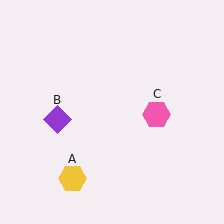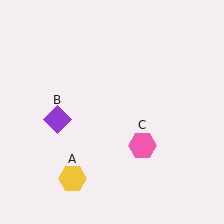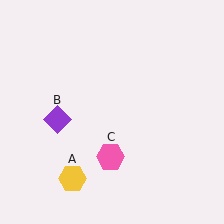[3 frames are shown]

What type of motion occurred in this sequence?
The pink hexagon (object C) rotated clockwise around the center of the scene.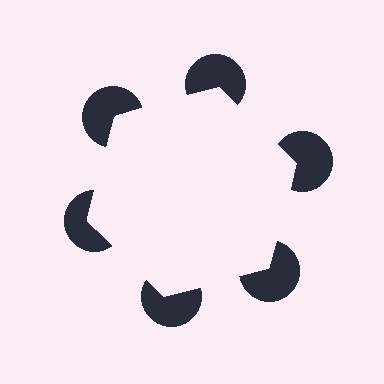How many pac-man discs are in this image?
There are 6 — one at each vertex of the illusory hexagon.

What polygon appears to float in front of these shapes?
An illusory hexagon — its edges are inferred from the aligned wedge cuts in the pac-man discs, not physically drawn.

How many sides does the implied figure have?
6 sides.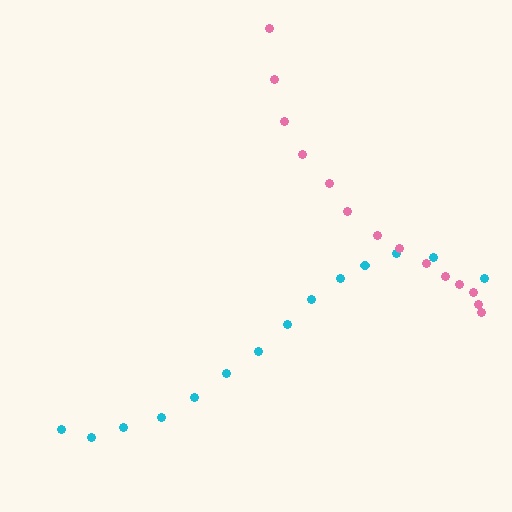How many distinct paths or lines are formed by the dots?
There are 2 distinct paths.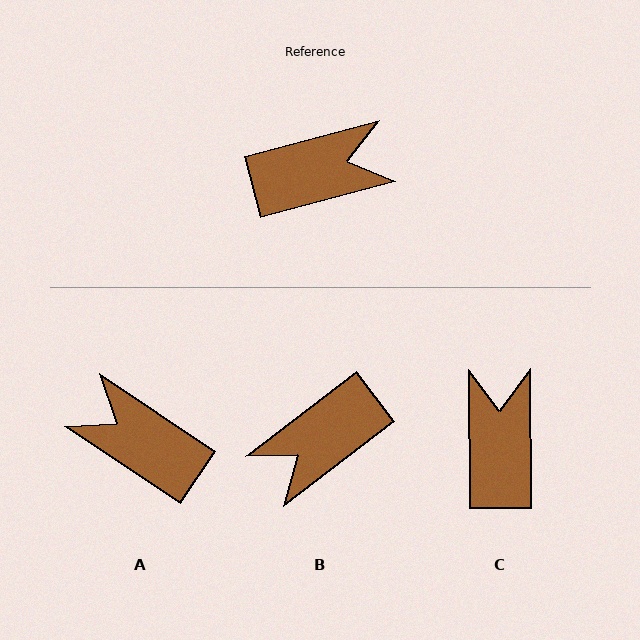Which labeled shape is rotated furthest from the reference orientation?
B, about 157 degrees away.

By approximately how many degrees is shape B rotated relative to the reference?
Approximately 157 degrees clockwise.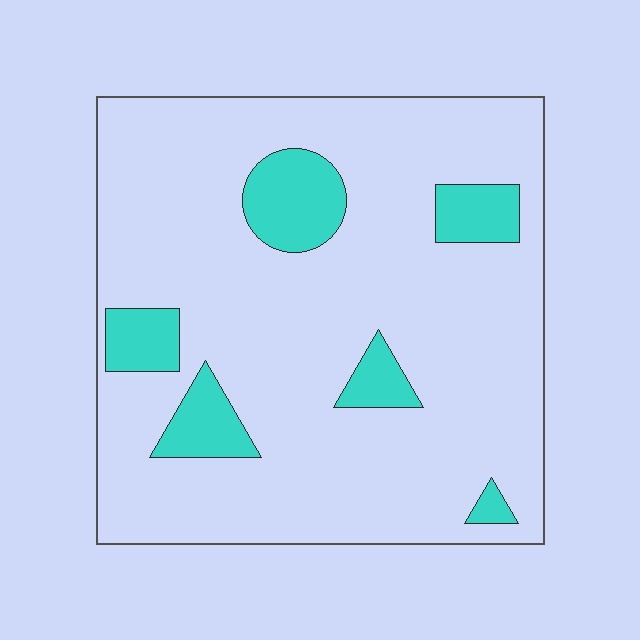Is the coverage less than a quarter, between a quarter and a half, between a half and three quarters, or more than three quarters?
Less than a quarter.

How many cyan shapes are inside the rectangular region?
6.